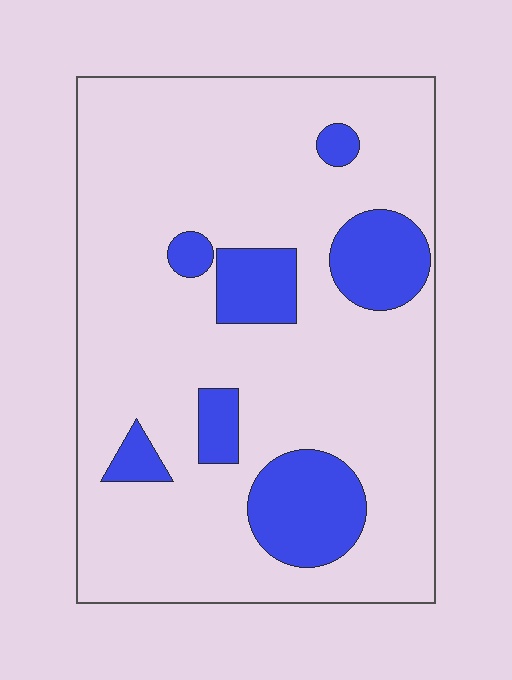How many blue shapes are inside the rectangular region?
7.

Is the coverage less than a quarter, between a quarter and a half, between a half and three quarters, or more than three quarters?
Less than a quarter.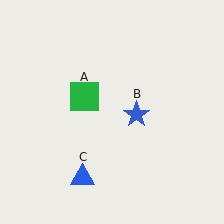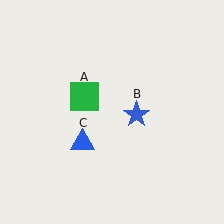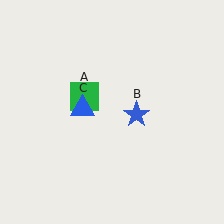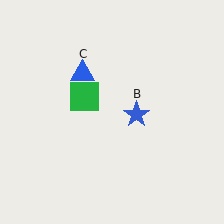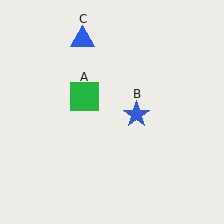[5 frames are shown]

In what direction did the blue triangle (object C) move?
The blue triangle (object C) moved up.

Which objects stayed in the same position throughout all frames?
Green square (object A) and blue star (object B) remained stationary.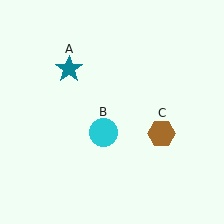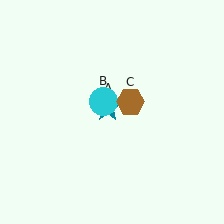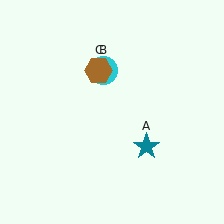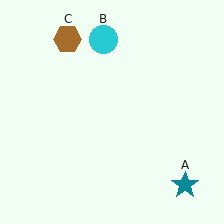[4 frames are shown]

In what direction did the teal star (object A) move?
The teal star (object A) moved down and to the right.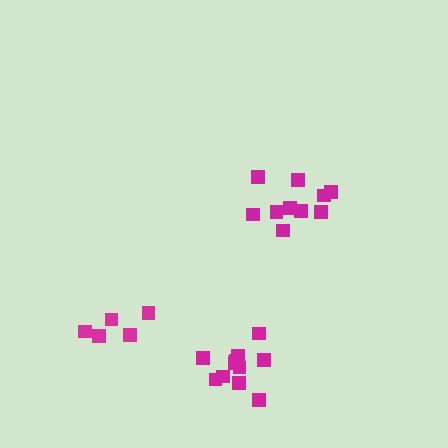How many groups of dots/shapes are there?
There are 3 groups.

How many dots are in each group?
Group 1: 5 dots, Group 2: 10 dots, Group 3: 11 dots (26 total).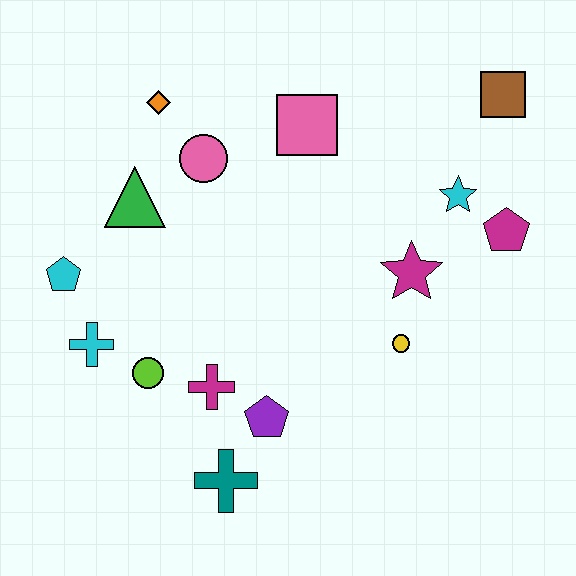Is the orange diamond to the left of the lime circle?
No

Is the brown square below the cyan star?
No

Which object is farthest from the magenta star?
The cyan pentagon is farthest from the magenta star.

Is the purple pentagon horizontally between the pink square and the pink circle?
Yes